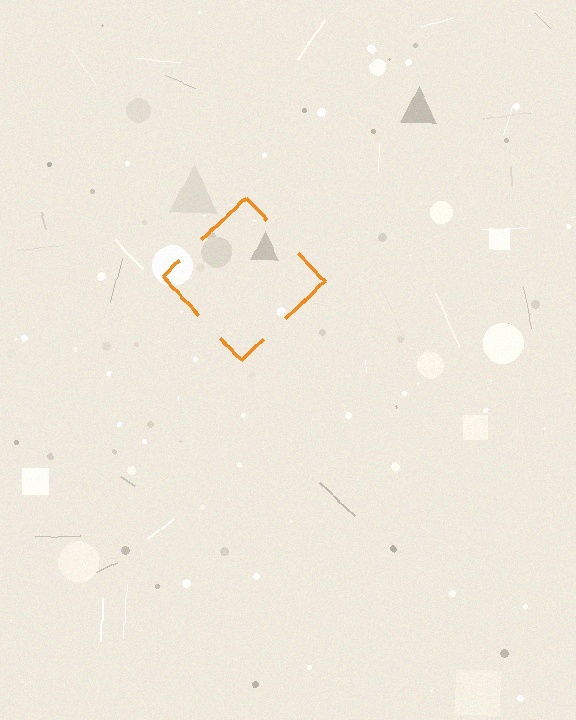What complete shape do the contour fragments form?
The contour fragments form a diamond.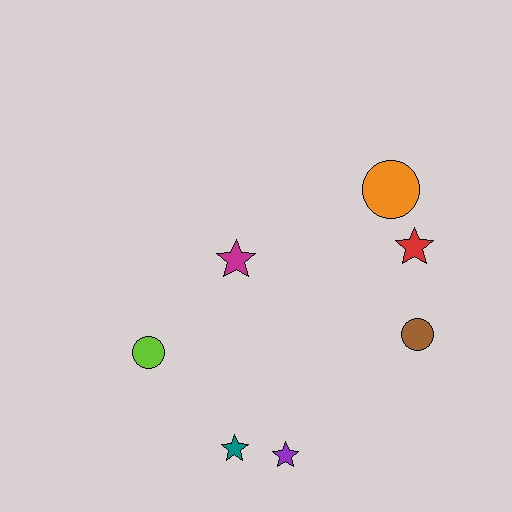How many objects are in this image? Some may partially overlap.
There are 7 objects.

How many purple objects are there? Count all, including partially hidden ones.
There is 1 purple object.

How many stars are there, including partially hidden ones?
There are 4 stars.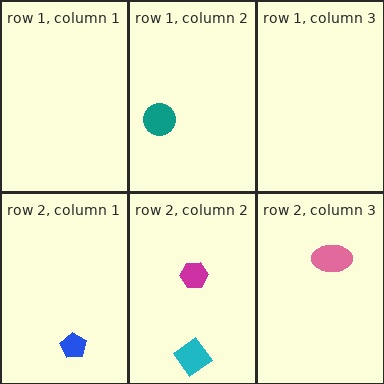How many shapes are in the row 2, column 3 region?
1.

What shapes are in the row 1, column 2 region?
The teal circle.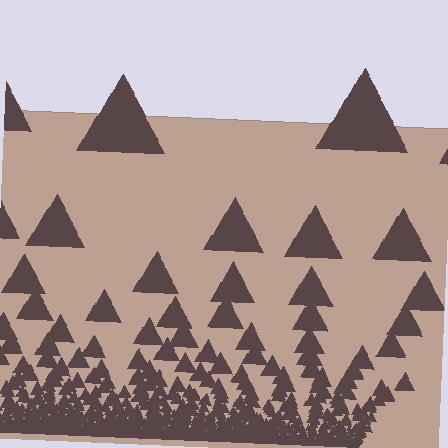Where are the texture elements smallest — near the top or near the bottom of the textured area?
Near the bottom.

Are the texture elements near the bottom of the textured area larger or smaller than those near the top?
Smaller. The gradient is inverted — elements near the bottom are smaller and denser.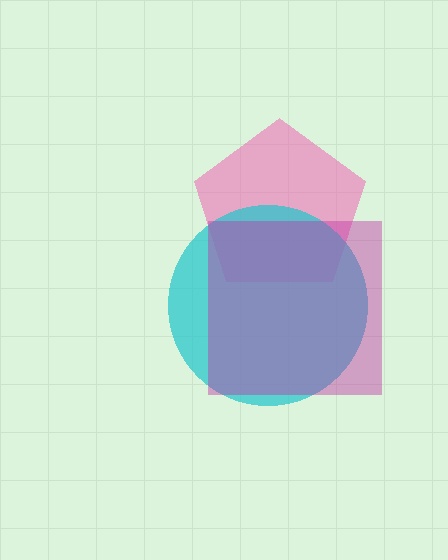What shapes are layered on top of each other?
The layered shapes are: a pink pentagon, a cyan circle, a magenta square.